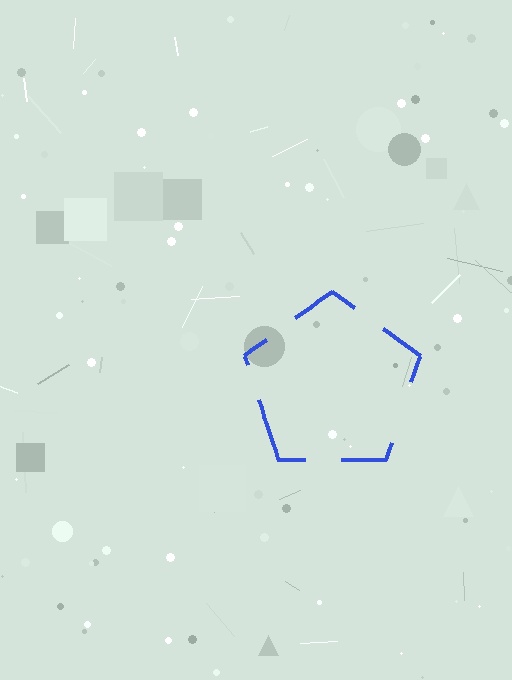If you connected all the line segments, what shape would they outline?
They would outline a pentagon.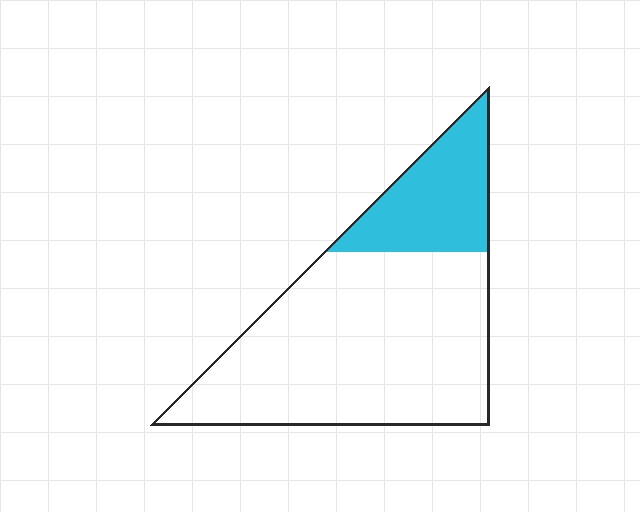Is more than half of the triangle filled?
No.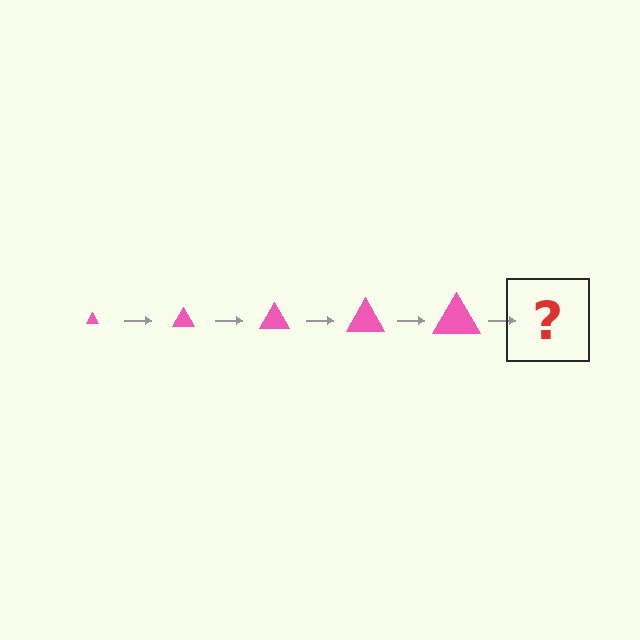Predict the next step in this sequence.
The next step is a pink triangle, larger than the previous one.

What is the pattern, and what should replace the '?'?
The pattern is that the triangle gets progressively larger each step. The '?' should be a pink triangle, larger than the previous one.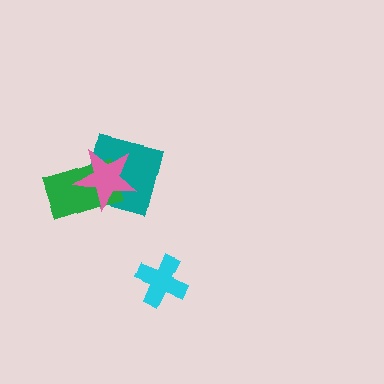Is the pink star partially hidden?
No, no other shape covers it.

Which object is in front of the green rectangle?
The pink star is in front of the green rectangle.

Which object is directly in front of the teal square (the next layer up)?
The green rectangle is directly in front of the teal square.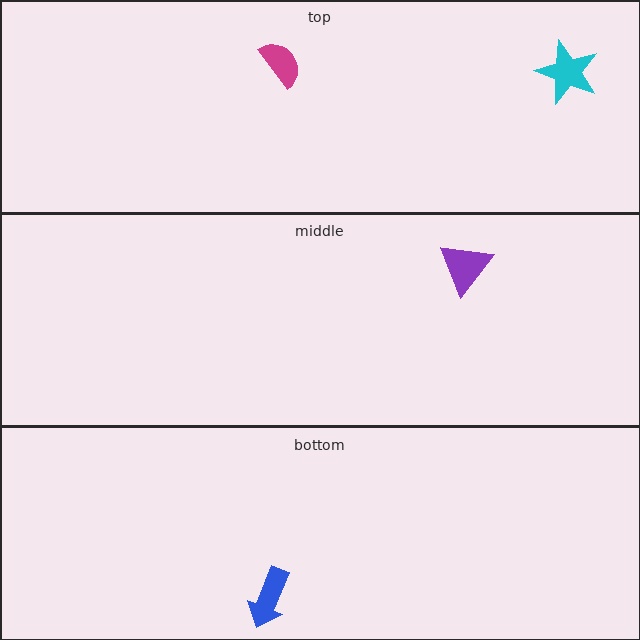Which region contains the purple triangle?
The middle region.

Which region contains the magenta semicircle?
The top region.